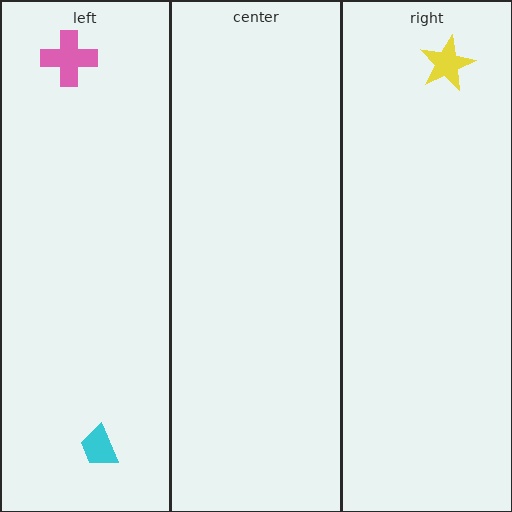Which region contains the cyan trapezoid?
The left region.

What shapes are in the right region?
The yellow star.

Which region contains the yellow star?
The right region.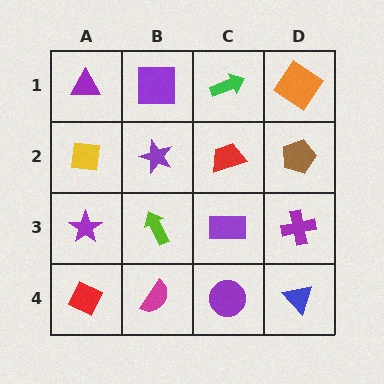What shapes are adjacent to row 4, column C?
A purple rectangle (row 3, column C), a magenta semicircle (row 4, column B), a blue triangle (row 4, column D).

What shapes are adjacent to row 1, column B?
A purple star (row 2, column B), a purple triangle (row 1, column A), a green arrow (row 1, column C).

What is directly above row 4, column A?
A purple star.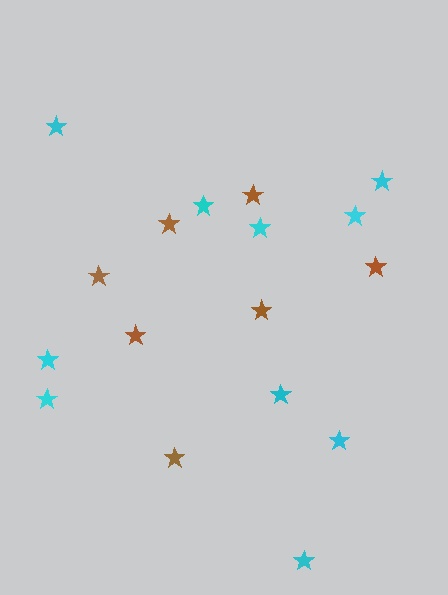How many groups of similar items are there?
There are 2 groups: one group of cyan stars (10) and one group of brown stars (7).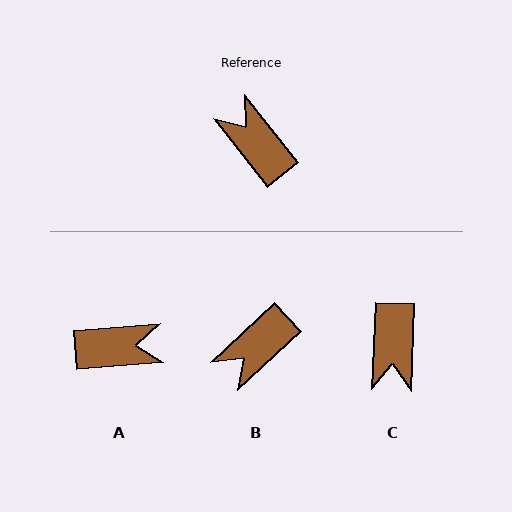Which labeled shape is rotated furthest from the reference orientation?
C, about 140 degrees away.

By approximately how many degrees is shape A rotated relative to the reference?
Approximately 124 degrees clockwise.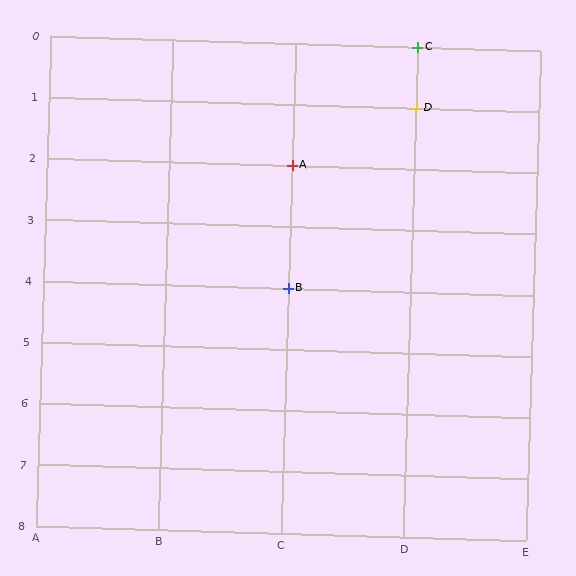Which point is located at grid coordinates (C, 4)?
Point B is at (C, 4).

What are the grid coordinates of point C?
Point C is at grid coordinates (D, 0).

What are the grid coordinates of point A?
Point A is at grid coordinates (C, 2).